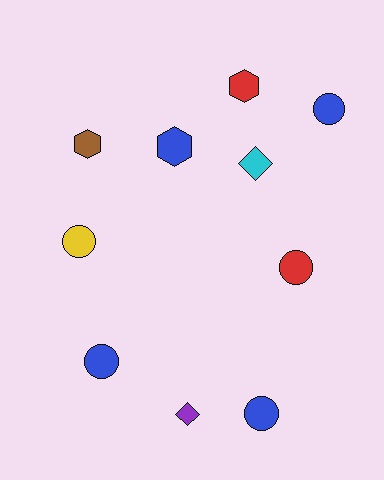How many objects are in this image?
There are 10 objects.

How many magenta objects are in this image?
There are no magenta objects.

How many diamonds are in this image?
There are 2 diamonds.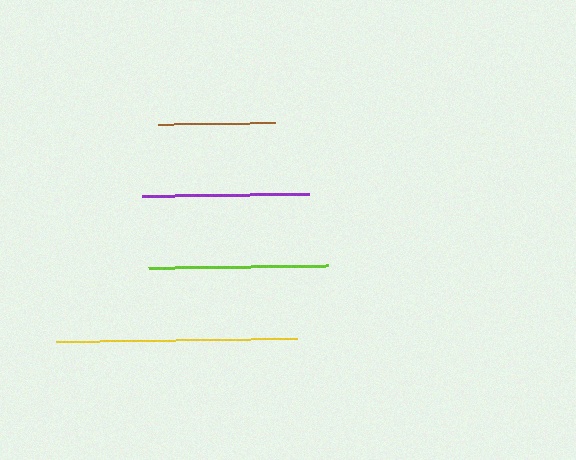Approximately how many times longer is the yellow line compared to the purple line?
The yellow line is approximately 1.4 times the length of the purple line.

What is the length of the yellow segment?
The yellow segment is approximately 241 pixels long.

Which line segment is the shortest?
The brown line is the shortest at approximately 117 pixels.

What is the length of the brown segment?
The brown segment is approximately 117 pixels long.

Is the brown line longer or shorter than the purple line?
The purple line is longer than the brown line.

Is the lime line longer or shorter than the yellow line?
The yellow line is longer than the lime line.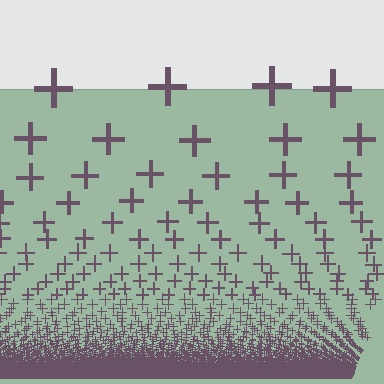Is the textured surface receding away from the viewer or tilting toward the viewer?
The surface appears to tilt toward the viewer. Texture elements get larger and sparser toward the top.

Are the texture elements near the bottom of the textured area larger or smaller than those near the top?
Smaller. The gradient is inverted — elements near the bottom are smaller and denser.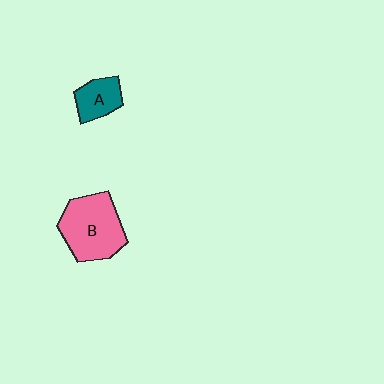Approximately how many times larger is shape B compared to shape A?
Approximately 2.1 times.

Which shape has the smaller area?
Shape A (teal).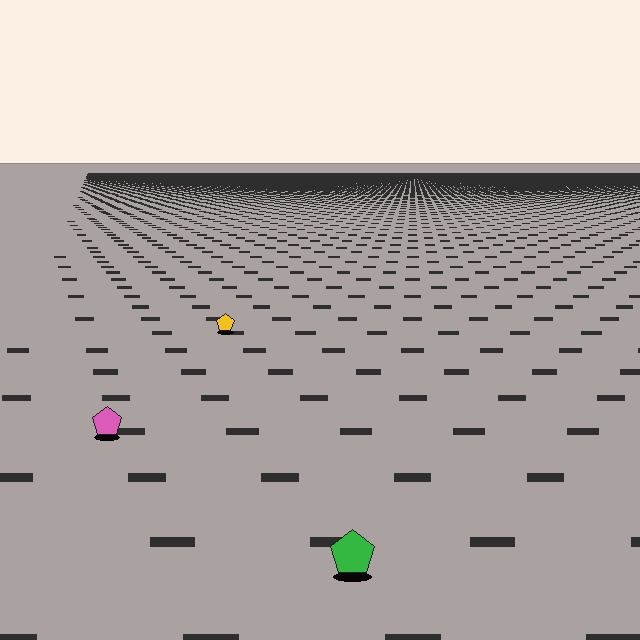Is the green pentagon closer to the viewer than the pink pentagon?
Yes. The green pentagon is closer — you can tell from the texture gradient: the ground texture is coarser near it.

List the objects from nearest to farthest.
From nearest to farthest: the green pentagon, the pink pentagon, the yellow pentagon.